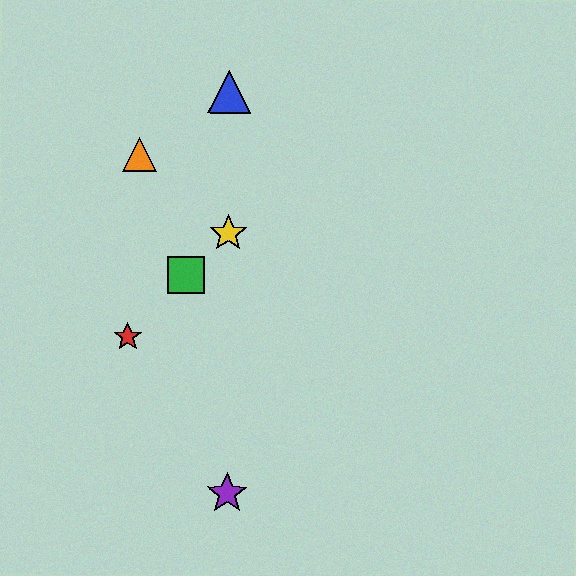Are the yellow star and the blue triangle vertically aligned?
Yes, both are at x≈228.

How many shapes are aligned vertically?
3 shapes (the blue triangle, the yellow star, the purple star) are aligned vertically.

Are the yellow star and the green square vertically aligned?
No, the yellow star is at x≈228 and the green square is at x≈186.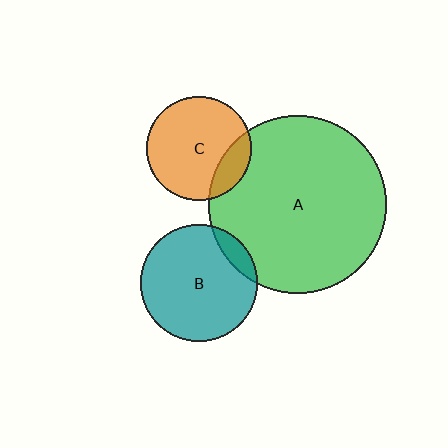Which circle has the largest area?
Circle A (green).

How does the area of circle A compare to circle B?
Approximately 2.3 times.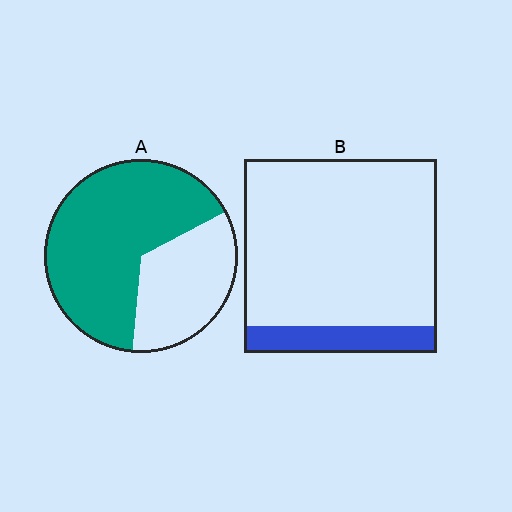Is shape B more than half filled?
No.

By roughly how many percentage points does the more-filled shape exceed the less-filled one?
By roughly 50 percentage points (A over B).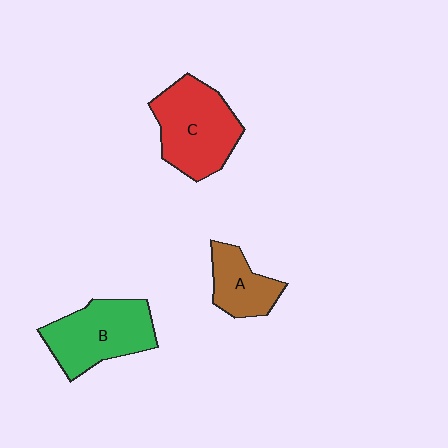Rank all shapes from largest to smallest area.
From largest to smallest: C (red), B (green), A (brown).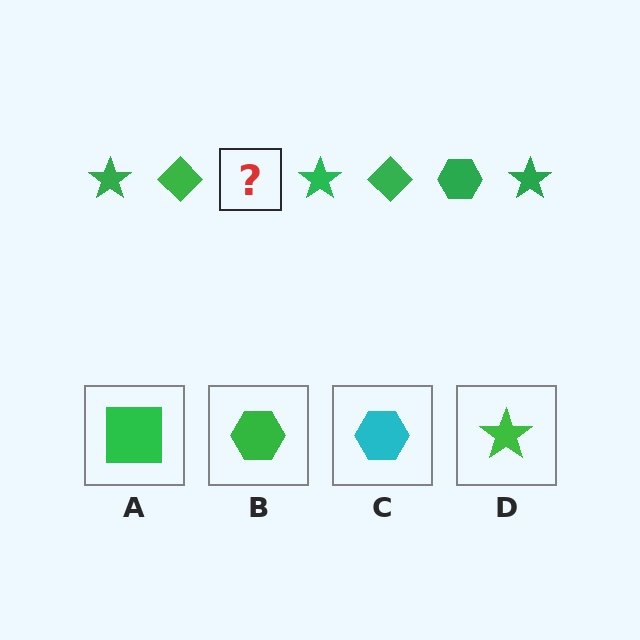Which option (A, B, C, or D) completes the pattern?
B.